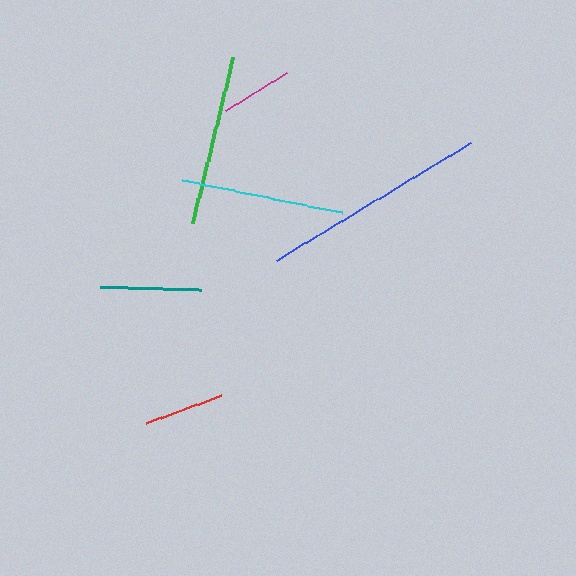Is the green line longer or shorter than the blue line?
The blue line is longer than the green line.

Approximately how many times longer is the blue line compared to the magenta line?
The blue line is approximately 3.1 times the length of the magenta line.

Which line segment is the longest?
The blue line is the longest at approximately 227 pixels.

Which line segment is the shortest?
The magenta line is the shortest at approximately 72 pixels.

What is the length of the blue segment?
The blue segment is approximately 227 pixels long.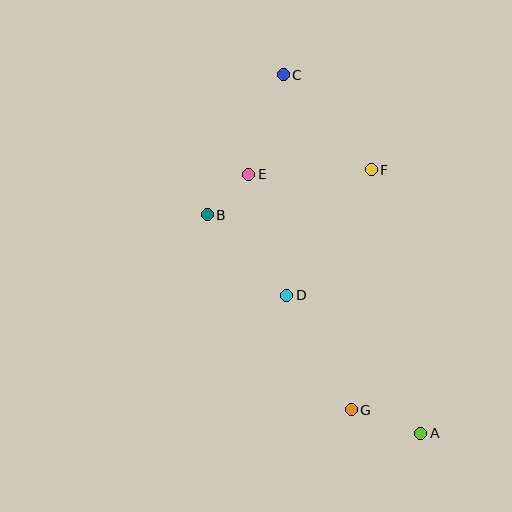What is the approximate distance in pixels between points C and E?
The distance between C and E is approximately 105 pixels.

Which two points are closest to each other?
Points B and E are closest to each other.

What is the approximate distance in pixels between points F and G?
The distance between F and G is approximately 241 pixels.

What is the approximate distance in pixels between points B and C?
The distance between B and C is approximately 159 pixels.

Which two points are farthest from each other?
Points A and C are farthest from each other.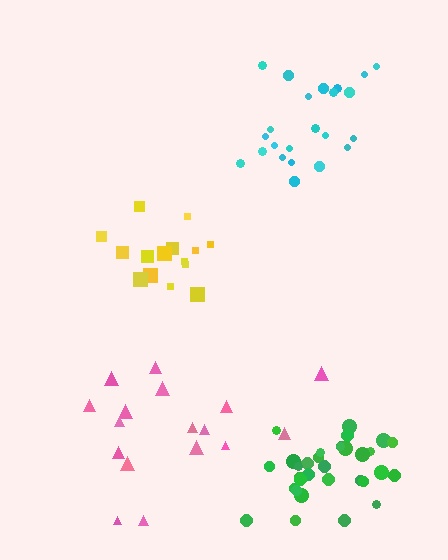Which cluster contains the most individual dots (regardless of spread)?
Green (32).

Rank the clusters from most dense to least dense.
green, cyan, yellow, pink.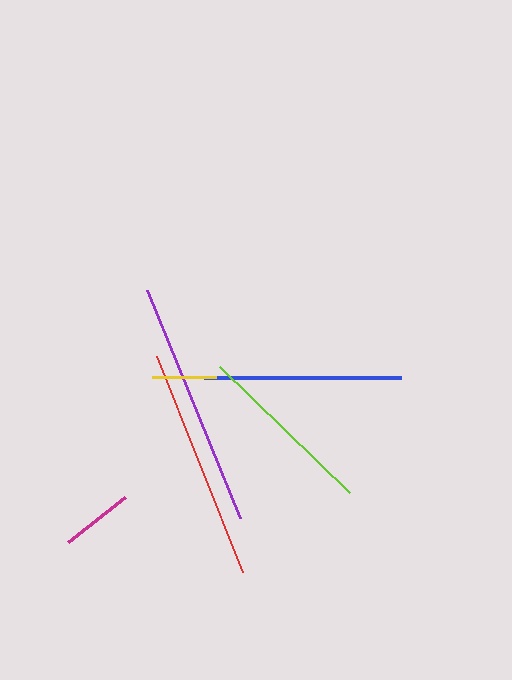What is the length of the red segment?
The red segment is approximately 232 pixels long.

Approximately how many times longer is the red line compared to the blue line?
The red line is approximately 1.2 times the length of the blue line.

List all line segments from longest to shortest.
From longest to shortest: purple, red, blue, lime, magenta, yellow.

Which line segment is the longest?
The purple line is the longest at approximately 247 pixels.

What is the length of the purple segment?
The purple segment is approximately 247 pixels long.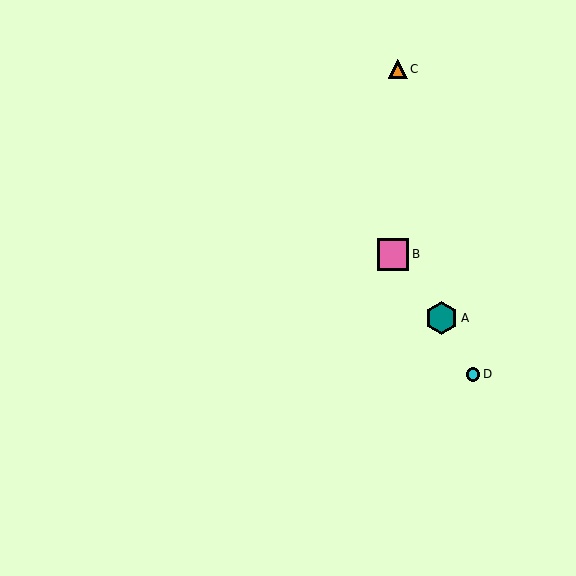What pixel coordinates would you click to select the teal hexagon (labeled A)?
Click at (442, 318) to select the teal hexagon A.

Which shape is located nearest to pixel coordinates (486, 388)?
The cyan circle (labeled D) at (473, 374) is nearest to that location.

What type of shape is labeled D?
Shape D is a cyan circle.